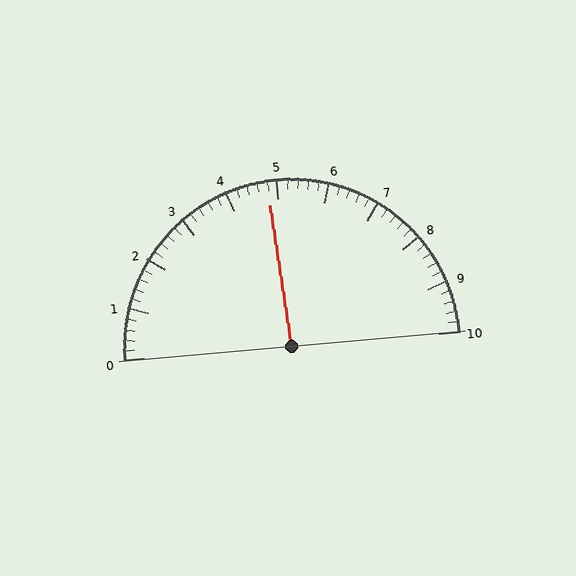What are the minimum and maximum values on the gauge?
The gauge ranges from 0 to 10.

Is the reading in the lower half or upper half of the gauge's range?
The reading is in the lower half of the range (0 to 10).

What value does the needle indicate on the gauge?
The needle indicates approximately 4.8.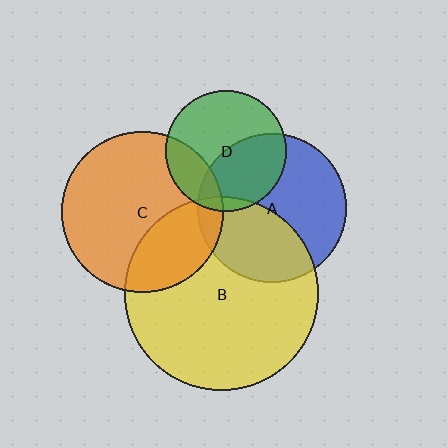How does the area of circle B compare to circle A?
Approximately 1.7 times.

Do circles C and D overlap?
Yes.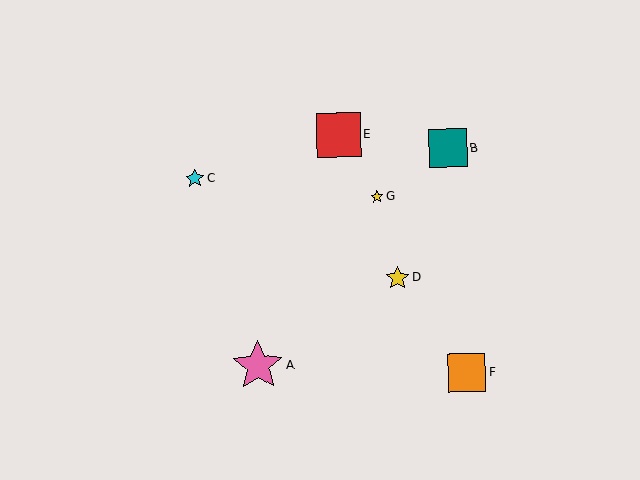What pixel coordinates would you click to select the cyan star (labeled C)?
Click at (195, 179) to select the cyan star C.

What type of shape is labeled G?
Shape G is a yellow star.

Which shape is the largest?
The pink star (labeled A) is the largest.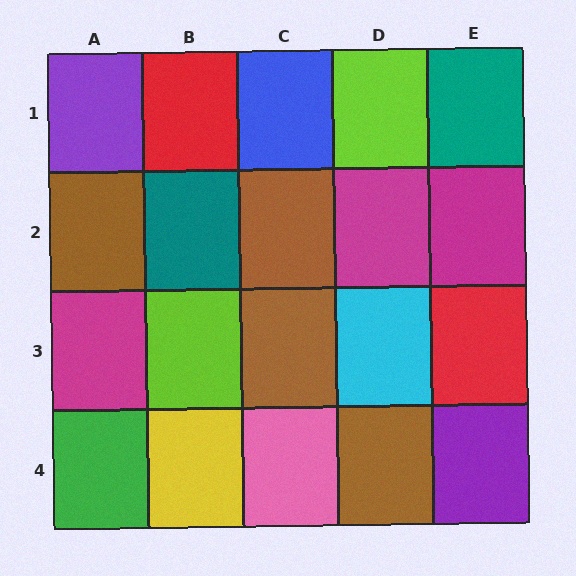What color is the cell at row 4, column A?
Green.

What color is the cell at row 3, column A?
Magenta.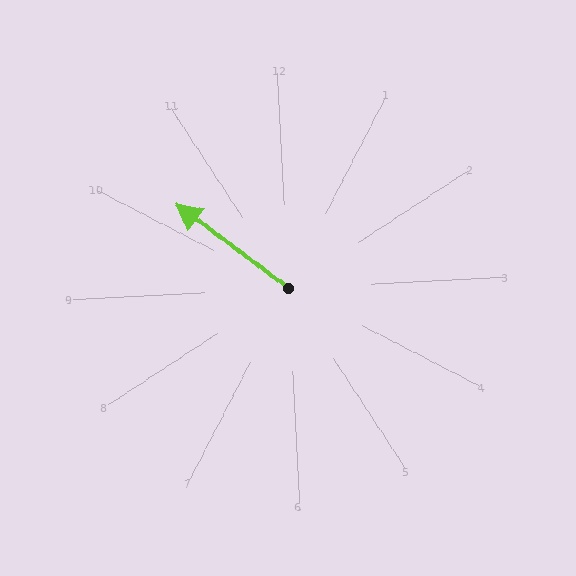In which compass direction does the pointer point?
Northwest.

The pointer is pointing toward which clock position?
Roughly 10 o'clock.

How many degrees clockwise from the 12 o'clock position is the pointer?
Approximately 310 degrees.